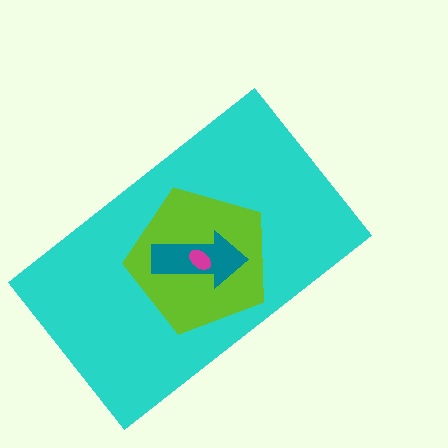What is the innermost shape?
The magenta ellipse.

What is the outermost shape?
The cyan rectangle.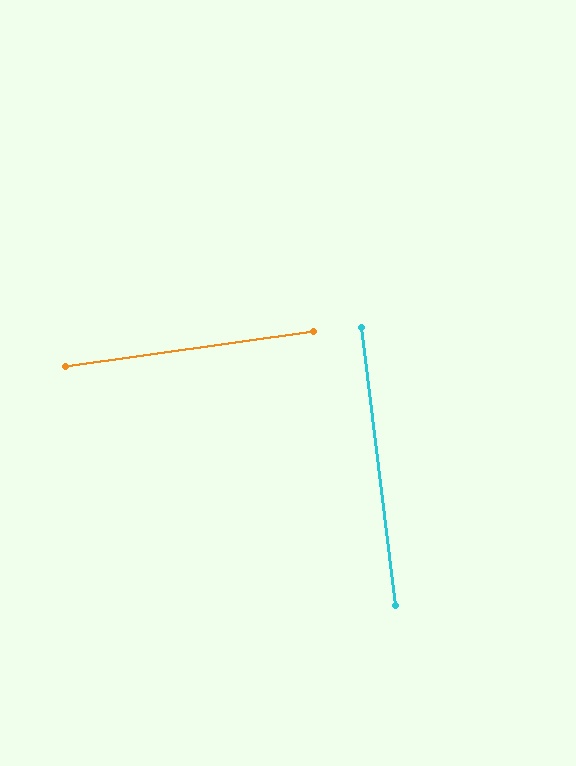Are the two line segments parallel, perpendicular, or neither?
Perpendicular — they meet at approximately 89°.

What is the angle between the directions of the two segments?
Approximately 89 degrees.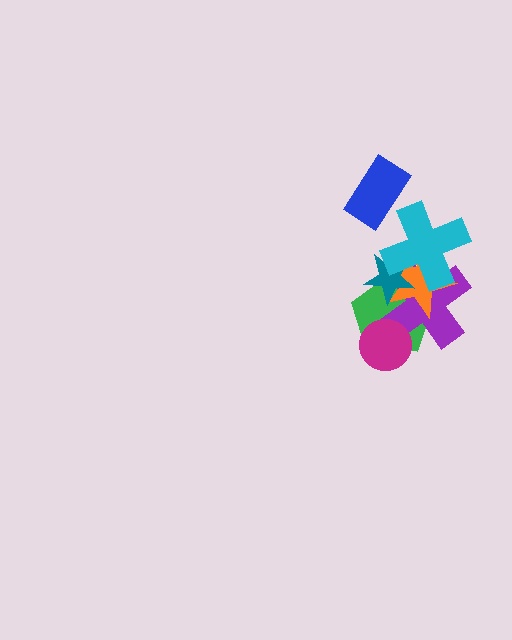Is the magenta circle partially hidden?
No, no other shape covers it.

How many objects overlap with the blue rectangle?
0 objects overlap with the blue rectangle.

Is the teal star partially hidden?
Yes, it is partially covered by another shape.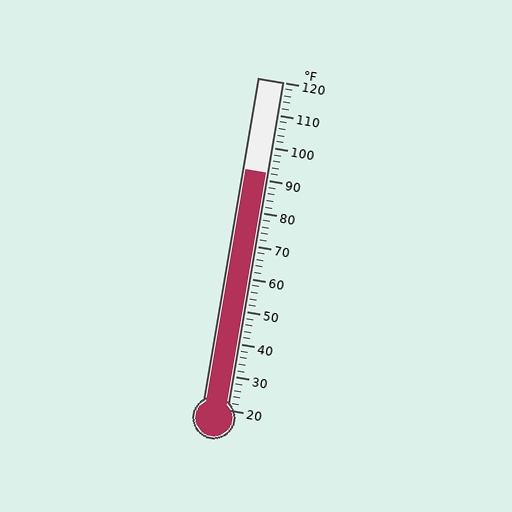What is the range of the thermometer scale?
The thermometer scale ranges from 20°F to 120°F.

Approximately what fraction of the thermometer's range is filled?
The thermometer is filled to approximately 70% of its range.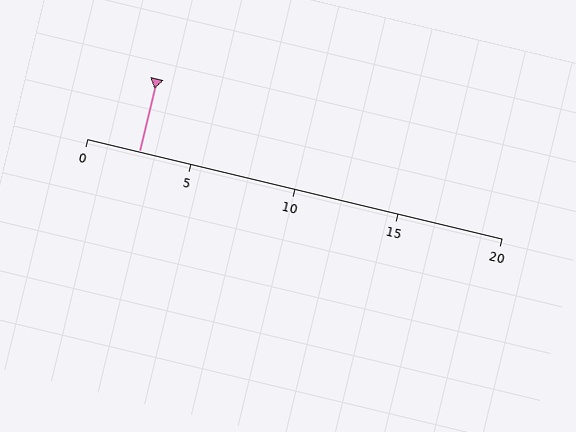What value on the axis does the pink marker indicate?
The marker indicates approximately 2.5.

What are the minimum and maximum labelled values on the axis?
The axis runs from 0 to 20.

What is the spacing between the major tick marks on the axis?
The major ticks are spaced 5 apart.